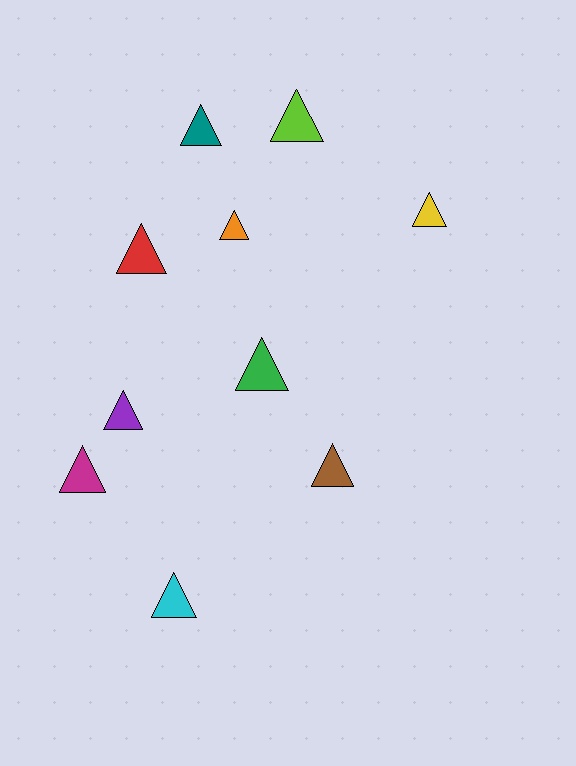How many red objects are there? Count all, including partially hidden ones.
There is 1 red object.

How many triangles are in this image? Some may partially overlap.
There are 10 triangles.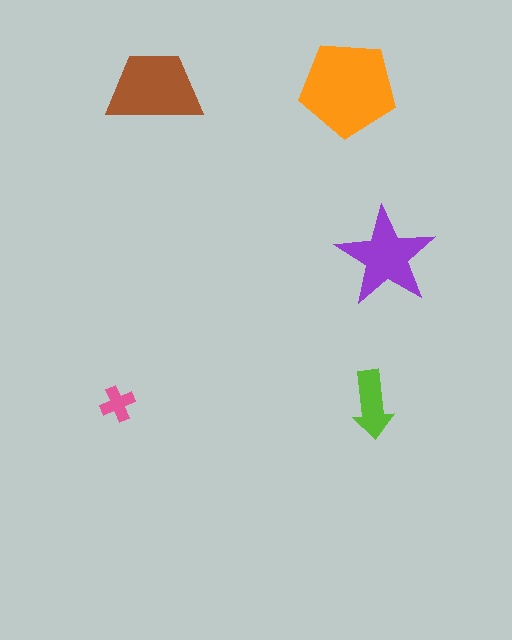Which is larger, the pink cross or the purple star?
The purple star.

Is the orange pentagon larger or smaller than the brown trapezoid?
Larger.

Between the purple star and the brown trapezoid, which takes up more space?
The brown trapezoid.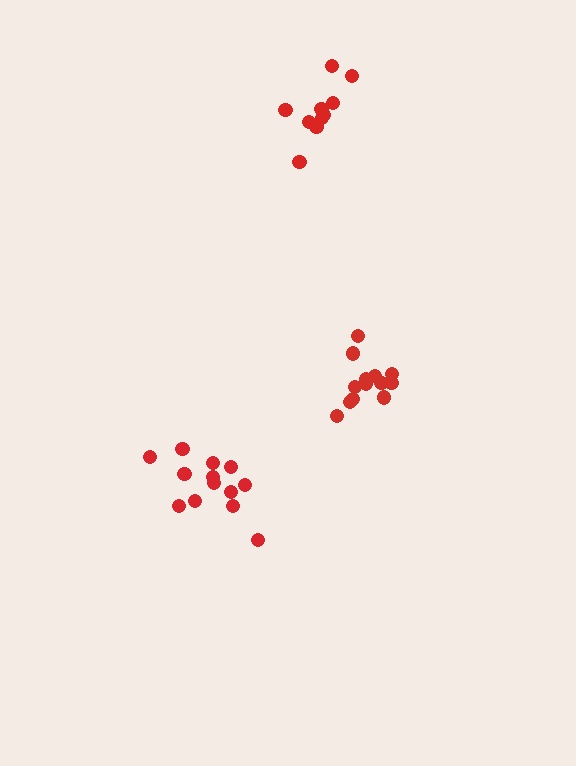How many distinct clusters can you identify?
There are 3 distinct clusters.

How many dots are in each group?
Group 1: 13 dots, Group 2: 10 dots, Group 3: 13 dots (36 total).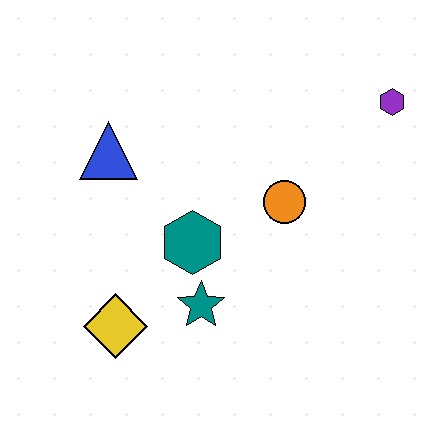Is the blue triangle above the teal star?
Yes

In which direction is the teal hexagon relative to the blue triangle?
The teal hexagon is below the blue triangle.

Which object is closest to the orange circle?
The teal hexagon is closest to the orange circle.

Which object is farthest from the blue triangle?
The purple hexagon is farthest from the blue triangle.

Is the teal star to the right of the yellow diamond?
Yes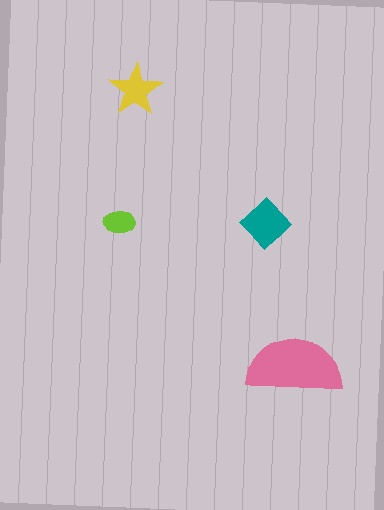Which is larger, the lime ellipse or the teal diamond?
The teal diamond.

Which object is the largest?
The pink semicircle.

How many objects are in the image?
There are 4 objects in the image.